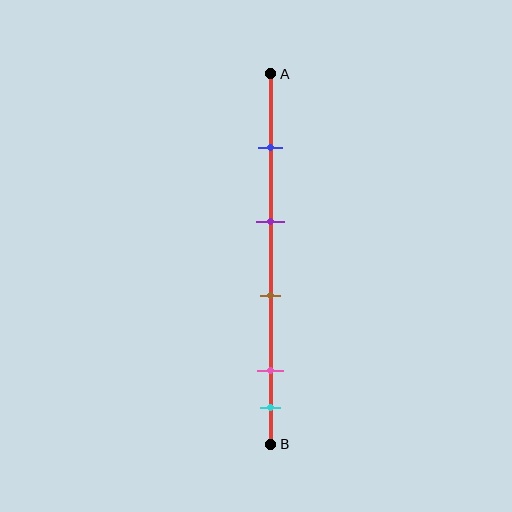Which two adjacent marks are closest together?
The pink and cyan marks are the closest adjacent pair.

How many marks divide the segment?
There are 5 marks dividing the segment.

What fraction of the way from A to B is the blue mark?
The blue mark is approximately 20% (0.2) of the way from A to B.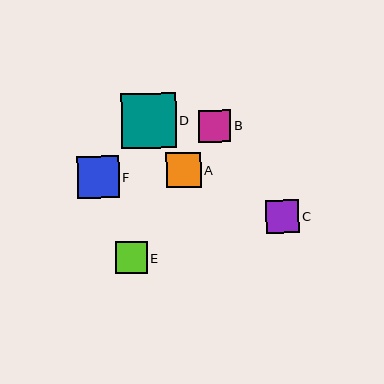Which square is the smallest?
Square E is the smallest with a size of approximately 31 pixels.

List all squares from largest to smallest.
From largest to smallest: D, F, A, C, B, E.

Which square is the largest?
Square D is the largest with a size of approximately 55 pixels.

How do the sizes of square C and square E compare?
Square C and square E are approximately the same size.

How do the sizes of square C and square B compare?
Square C and square B are approximately the same size.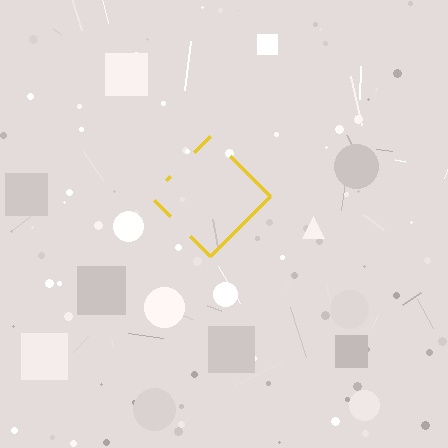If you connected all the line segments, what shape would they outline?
They would outline a diamond.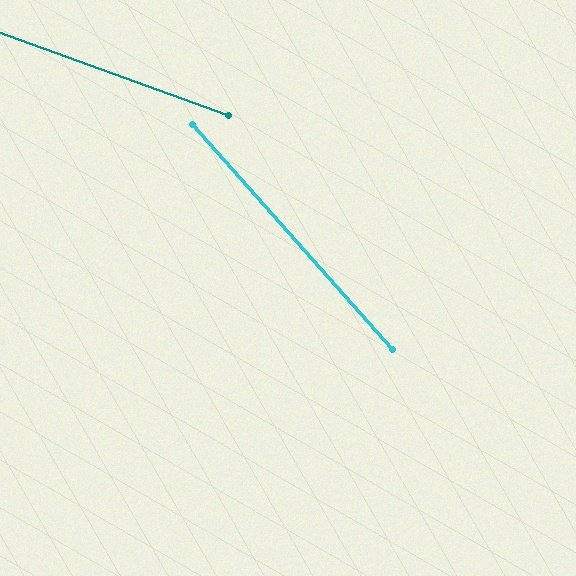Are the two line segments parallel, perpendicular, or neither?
Neither parallel nor perpendicular — they differ by about 29°.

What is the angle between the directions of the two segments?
Approximately 29 degrees.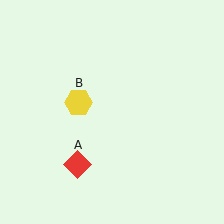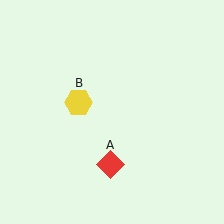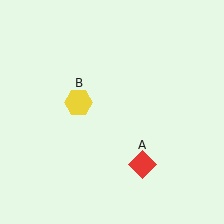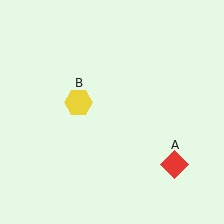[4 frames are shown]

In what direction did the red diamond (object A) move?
The red diamond (object A) moved right.